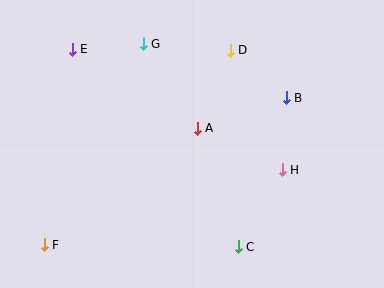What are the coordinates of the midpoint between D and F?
The midpoint between D and F is at (137, 148).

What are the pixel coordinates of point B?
Point B is at (286, 98).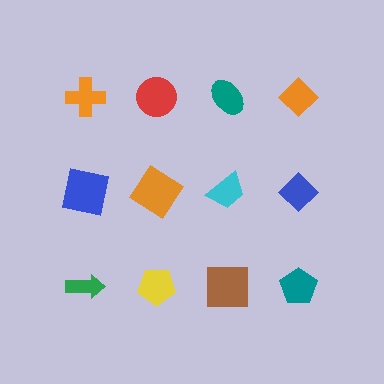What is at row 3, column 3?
A brown square.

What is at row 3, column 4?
A teal pentagon.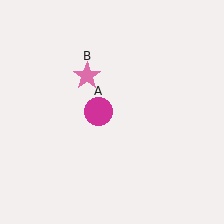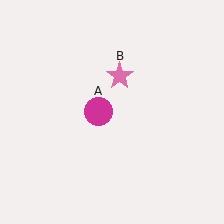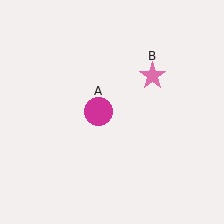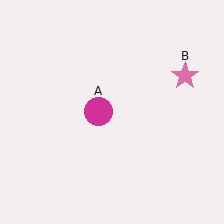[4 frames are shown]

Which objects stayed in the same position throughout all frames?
Magenta circle (object A) remained stationary.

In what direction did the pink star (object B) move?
The pink star (object B) moved right.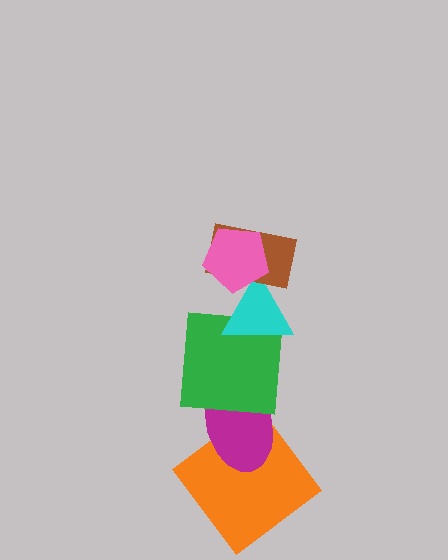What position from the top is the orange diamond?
The orange diamond is 6th from the top.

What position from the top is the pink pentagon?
The pink pentagon is 1st from the top.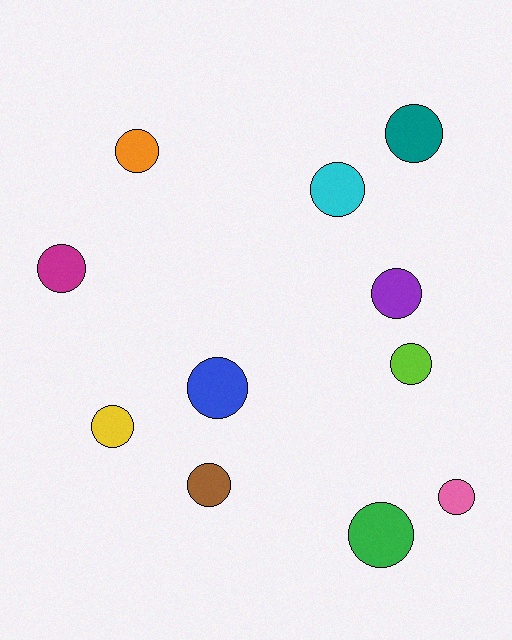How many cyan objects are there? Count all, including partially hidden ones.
There is 1 cyan object.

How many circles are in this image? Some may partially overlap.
There are 11 circles.